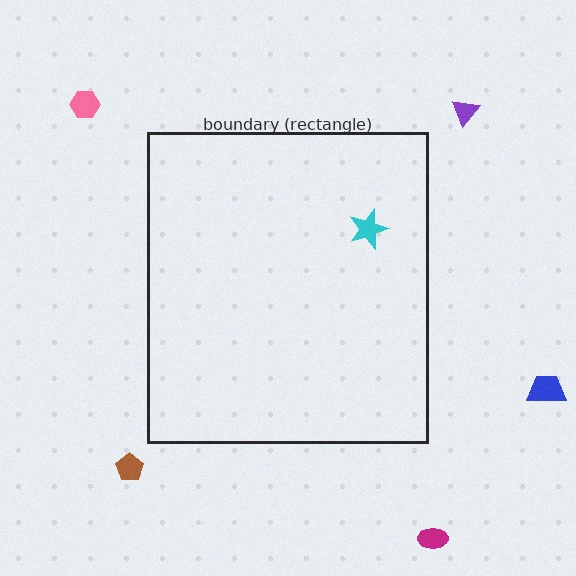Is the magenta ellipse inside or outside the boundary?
Outside.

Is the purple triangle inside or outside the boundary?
Outside.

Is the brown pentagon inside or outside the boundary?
Outside.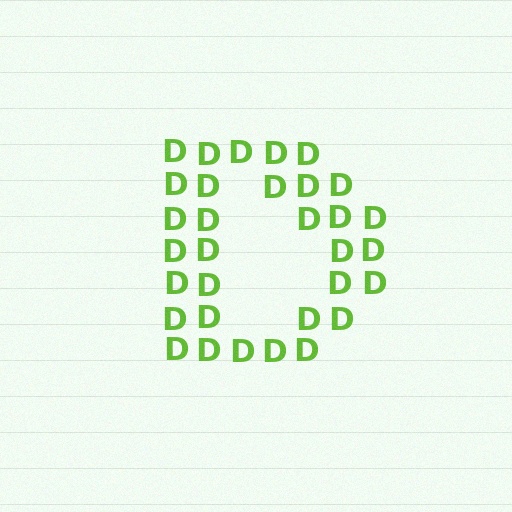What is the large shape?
The large shape is the letter D.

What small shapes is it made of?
It is made of small letter D's.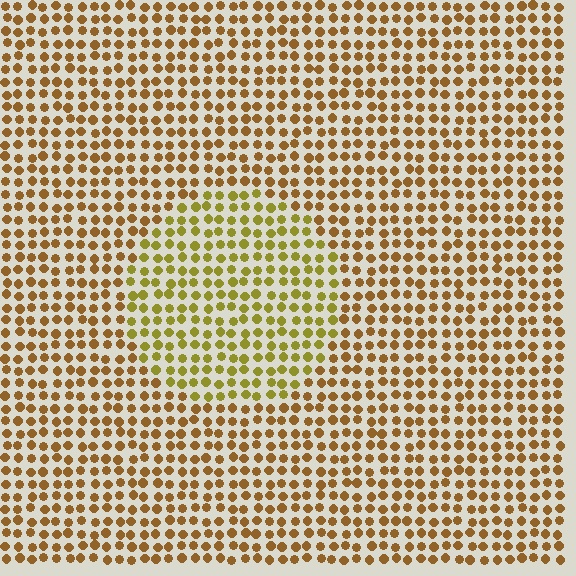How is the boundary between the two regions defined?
The boundary is defined purely by a slight shift in hue (about 28 degrees). Spacing, size, and orientation are identical on both sides.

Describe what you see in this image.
The image is filled with small brown elements in a uniform arrangement. A circle-shaped region is visible where the elements are tinted to a slightly different hue, forming a subtle color boundary.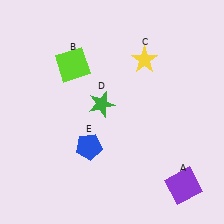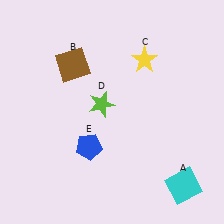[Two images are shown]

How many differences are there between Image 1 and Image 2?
There are 3 differences between the two images.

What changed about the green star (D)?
In Image 1, D is green. In Image 2, it changed to lime.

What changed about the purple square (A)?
In Image 1, A is purple. In Image 2, it changed to cyan.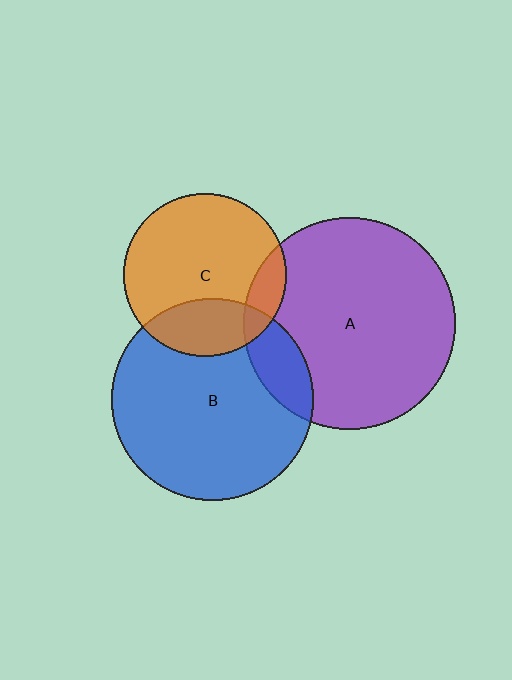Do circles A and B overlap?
Yes.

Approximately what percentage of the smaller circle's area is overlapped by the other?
Approximately 15%.